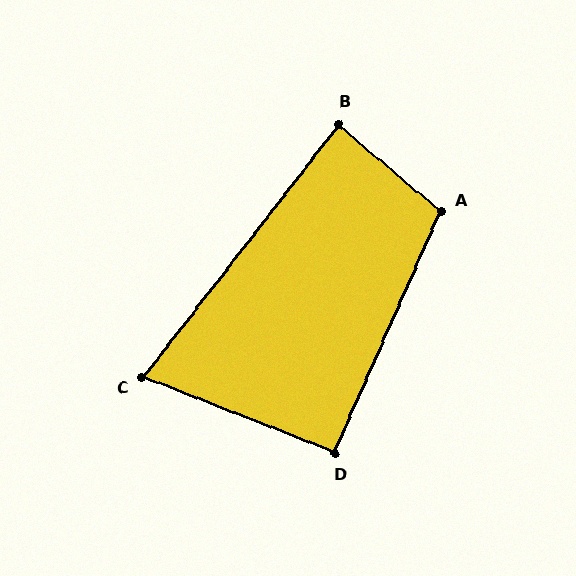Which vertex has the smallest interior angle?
C, at approximately 74 degrees.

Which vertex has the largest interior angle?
A, at approximately 106 degrees.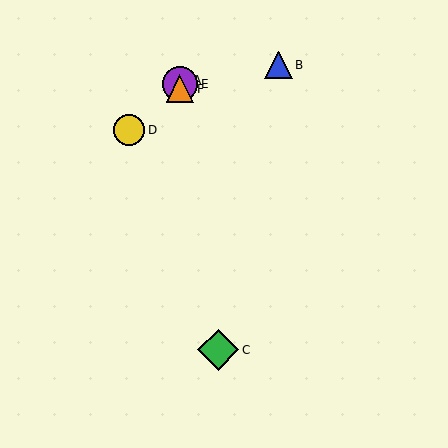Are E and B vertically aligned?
No, E is at x≈180 and B is at x≈279.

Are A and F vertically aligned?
Yes, both are at x≈180.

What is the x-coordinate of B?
Object B is at x≈279.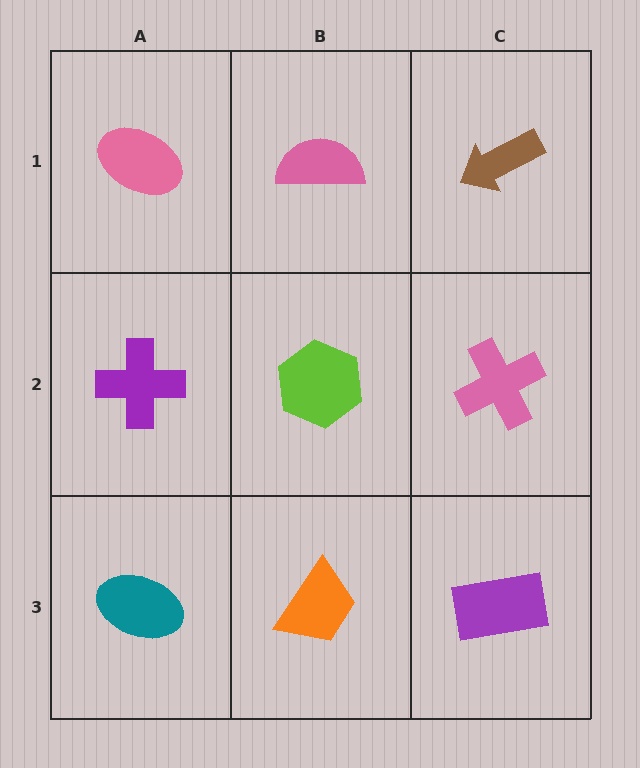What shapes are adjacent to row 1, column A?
A purple cross (row 2, column A), a pink semicircle (row 1, column B).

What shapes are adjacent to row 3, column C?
A pink cross (row 2, column C), an orange trapezoid (row 3, column B).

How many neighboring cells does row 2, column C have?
3.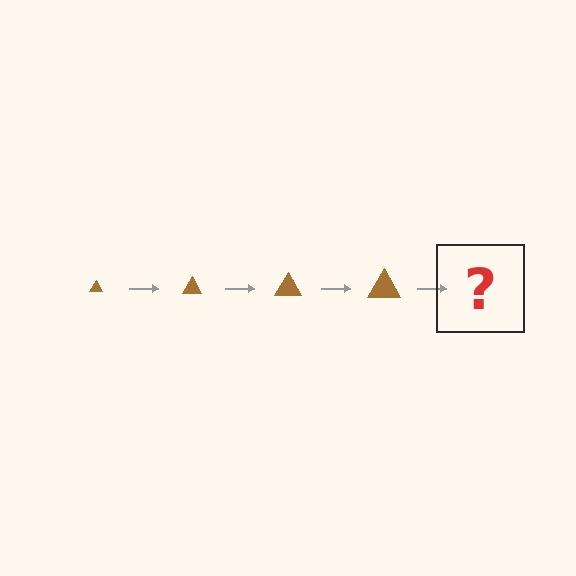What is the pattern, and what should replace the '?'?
The pattern is that the triangle gets progressively larger each step. The '?' should be a brown triangle, larger than the previous one.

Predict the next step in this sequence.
The next step is a brown triangle, larger than the previous one.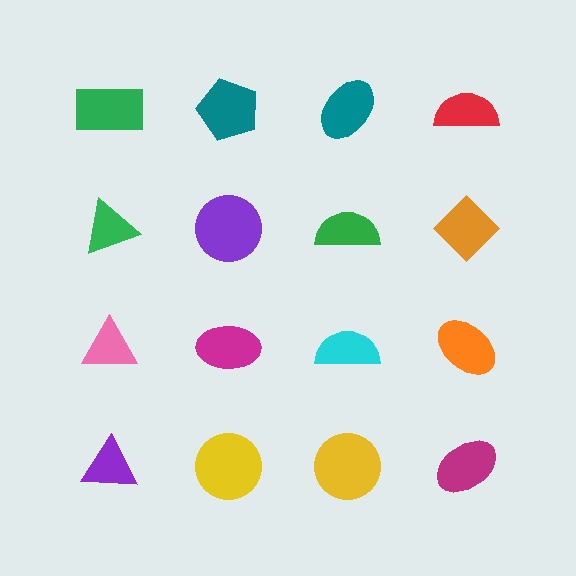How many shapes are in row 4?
4 shapes.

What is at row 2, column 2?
A purple circle.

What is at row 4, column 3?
A yellow circle.